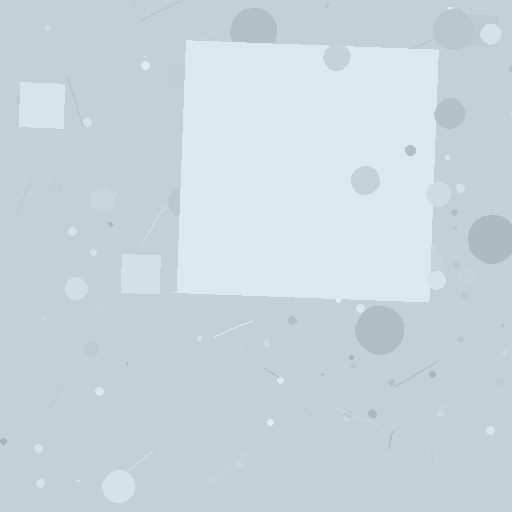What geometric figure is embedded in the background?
A square is embedded in the background.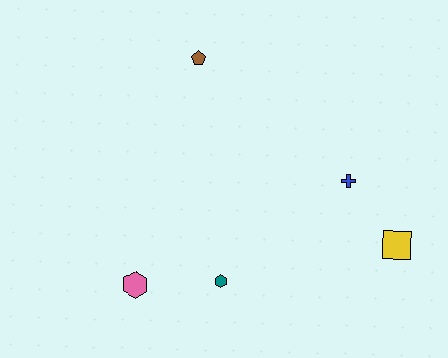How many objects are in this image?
There are 5 objects.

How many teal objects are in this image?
There is 1 teal object.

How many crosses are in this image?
There is 1 cross.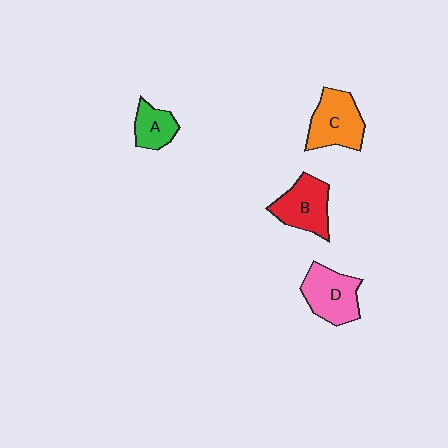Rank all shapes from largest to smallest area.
From largest to smallest: C (orange), D (pink), B (red), A (green).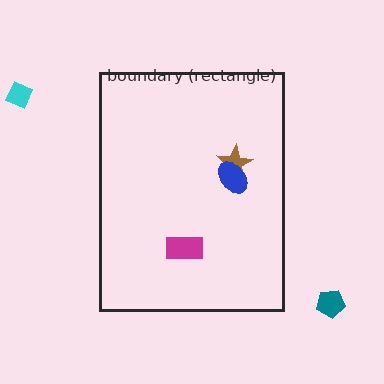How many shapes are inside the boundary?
3 inside, 2 outside.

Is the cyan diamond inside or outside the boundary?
Outside.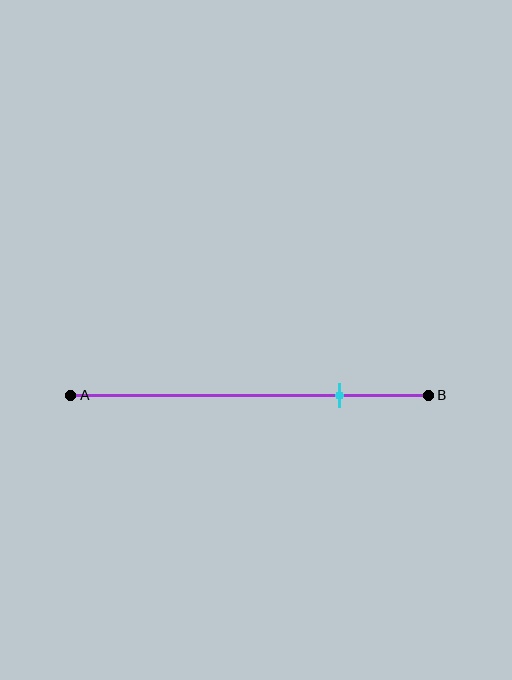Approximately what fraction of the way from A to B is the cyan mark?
The cyan mark is approximately 75% of the way from A to B.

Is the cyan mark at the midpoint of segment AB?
No, the mark is at about 75% from A, not at the 50% midpoint.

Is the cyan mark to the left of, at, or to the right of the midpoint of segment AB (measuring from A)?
The cyan mark is to the right of the midpoint of segment AB.